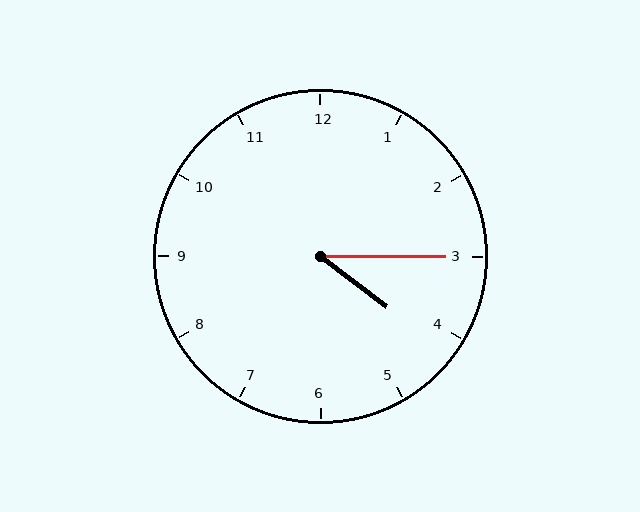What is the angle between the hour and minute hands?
Approximately 38 degrees.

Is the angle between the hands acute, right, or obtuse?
It is acute.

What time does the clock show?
4:15.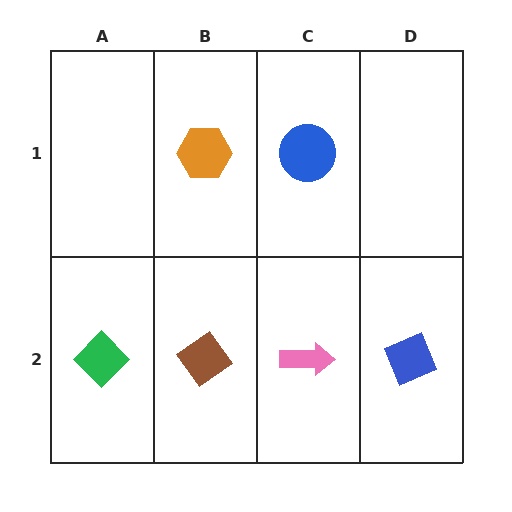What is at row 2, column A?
A green diamond.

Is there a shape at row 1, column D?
No, that cell is empty.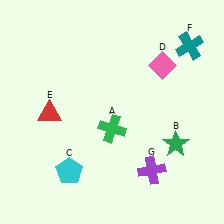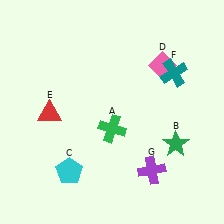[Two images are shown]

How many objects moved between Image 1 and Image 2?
1 object moved between the two images.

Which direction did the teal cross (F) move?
The teal cross (F) moved down.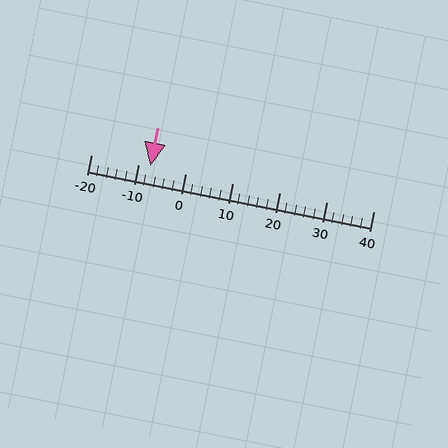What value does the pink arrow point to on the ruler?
The pink arrow points to approximately -8.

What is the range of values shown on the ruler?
The ruler shows values from -20 to 40.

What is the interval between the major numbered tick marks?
The major tick marks are spaced 10 units apart.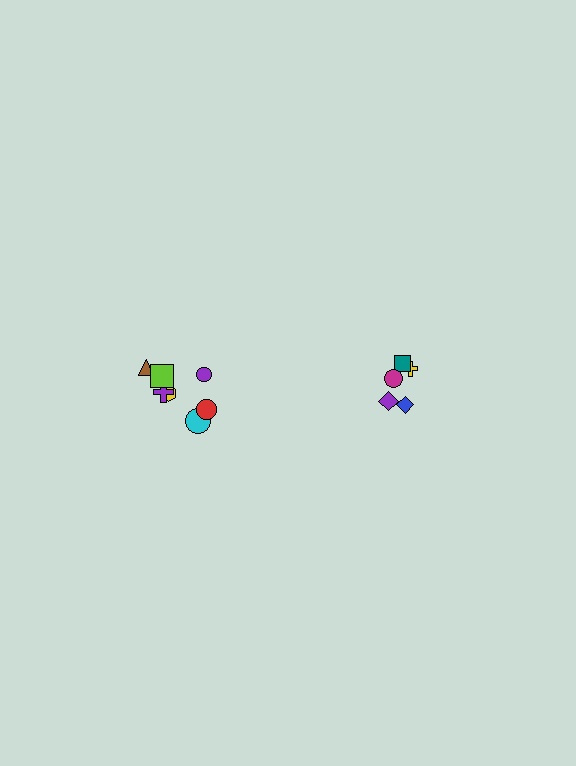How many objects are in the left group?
There are 7 objects.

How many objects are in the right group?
There are 5 objects.